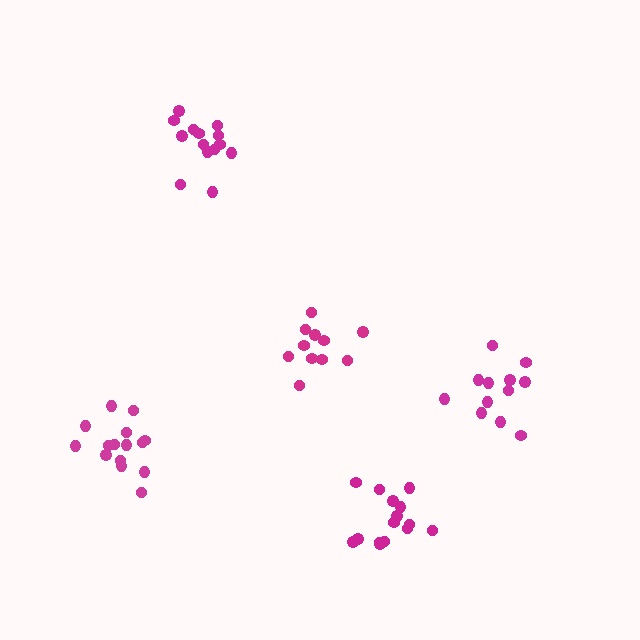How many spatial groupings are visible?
There are 5 spatial groupings.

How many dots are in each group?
Group 1: 11 dots, Group 2: 14 dots, Group 3: 12 dots, Group 4: 15 dots, Group 5: 15 dots (67 total).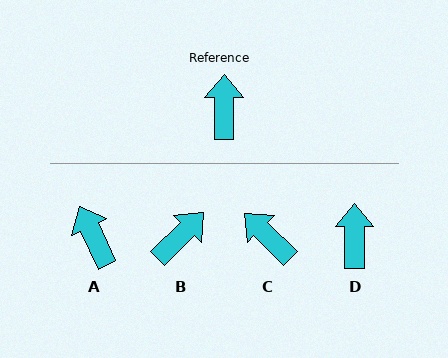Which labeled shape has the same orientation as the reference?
D.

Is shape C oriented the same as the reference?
No, it is off by about 46 degrees.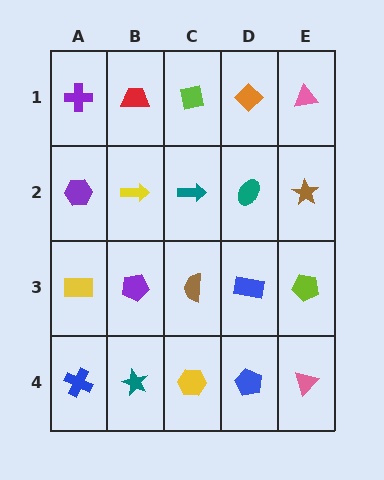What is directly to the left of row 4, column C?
A teal star.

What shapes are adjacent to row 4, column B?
A purple pentagon (row 3, column B), a blue cross (row 4, column A), a yellow hexagon (row 4, column C).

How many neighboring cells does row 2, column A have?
3.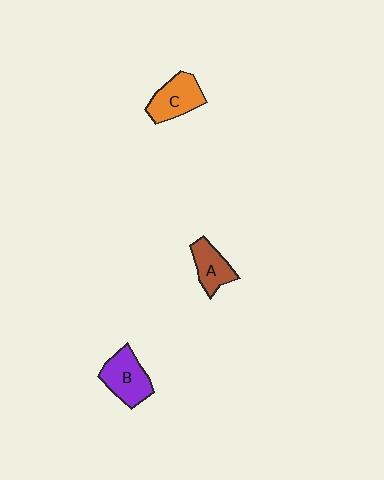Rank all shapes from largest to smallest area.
From largest to smallest: B (purple), C (orange), A (brown).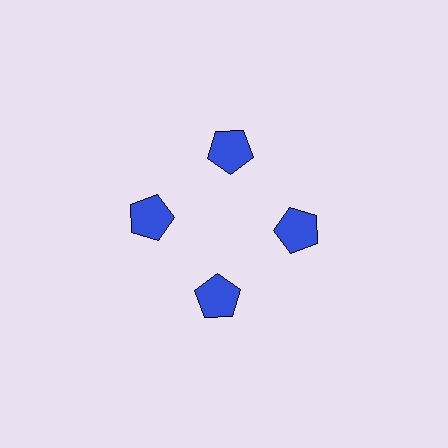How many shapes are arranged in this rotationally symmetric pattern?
There are 4 shapes, arranged in 4 groups of 1.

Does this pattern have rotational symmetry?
Yes, this pattern has 4-fold rotational symmetry. It looks the same after rotating 90 degrees around the center.